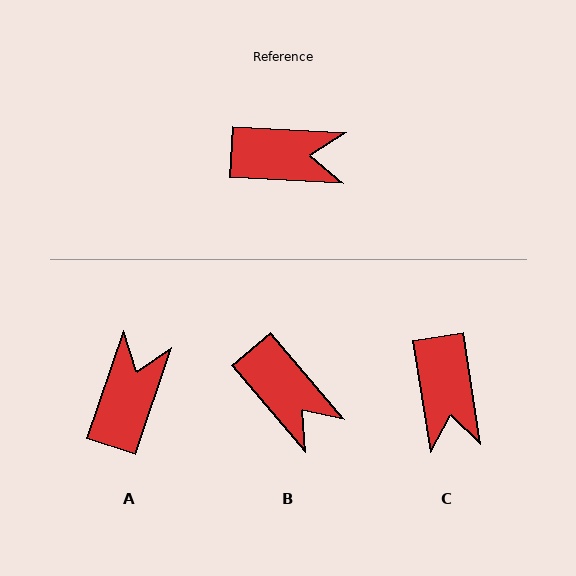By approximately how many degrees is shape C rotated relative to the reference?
Approximately 78 degrees clockwise.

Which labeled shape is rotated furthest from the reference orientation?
C, about 78 degrees away.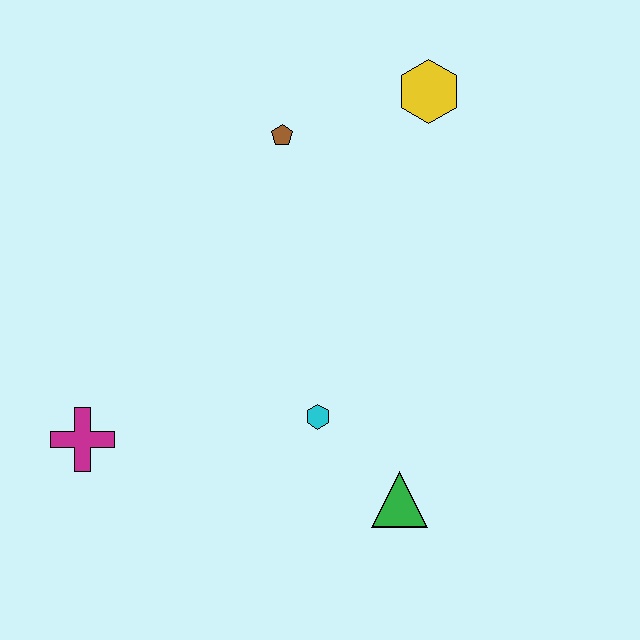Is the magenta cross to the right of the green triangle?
No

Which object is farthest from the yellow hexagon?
The magenta cross is farthest from the yellow hexagon.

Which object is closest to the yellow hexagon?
The brown pentagon is closest to the yellow hexagon.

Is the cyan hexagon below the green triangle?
No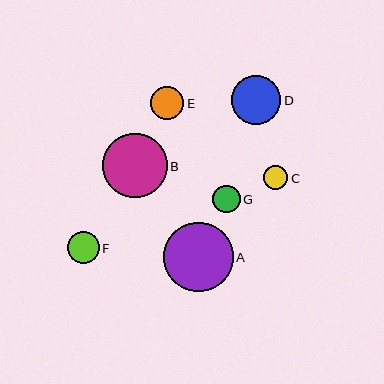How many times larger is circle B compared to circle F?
Circle B is approximately 2.0 times the size of circle F.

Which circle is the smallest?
Circle C is the smallest with a size of approximately 24 pixels.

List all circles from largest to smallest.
From largest to smallest: A, B, D, E, F, G, C.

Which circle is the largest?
Circle A is the largest with a size of approximately 70 pixels.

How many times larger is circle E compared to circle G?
Circle E is approximately 1.2 times the size of circle G.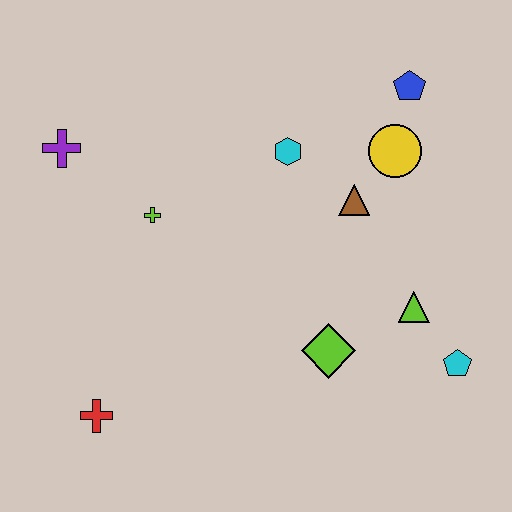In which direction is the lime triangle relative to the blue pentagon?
The lime triangle is below the blue pentagon.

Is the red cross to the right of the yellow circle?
No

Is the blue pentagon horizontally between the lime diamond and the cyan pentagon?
Yes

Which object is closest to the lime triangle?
The cyan pentagon is closest to the lime triangle.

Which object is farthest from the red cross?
The blue pentagon is farthest from the red cross.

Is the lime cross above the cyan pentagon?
Yes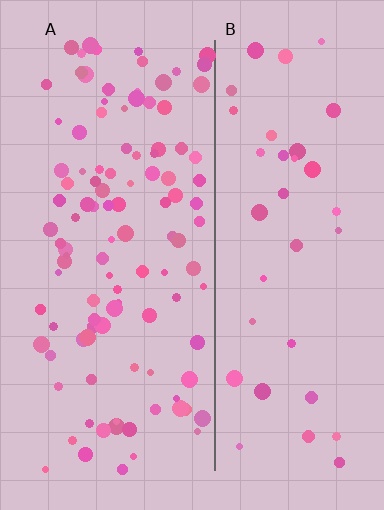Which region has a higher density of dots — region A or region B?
A (the left).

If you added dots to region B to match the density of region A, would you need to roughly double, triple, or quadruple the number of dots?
Approximately triple.